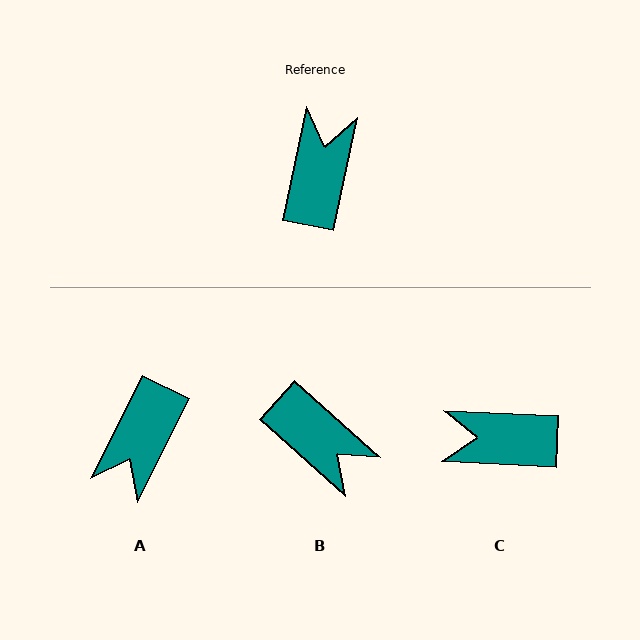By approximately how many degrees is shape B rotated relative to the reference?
Approximately 120 degrees clockwise.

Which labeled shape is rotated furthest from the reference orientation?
A, about 165 degrees away.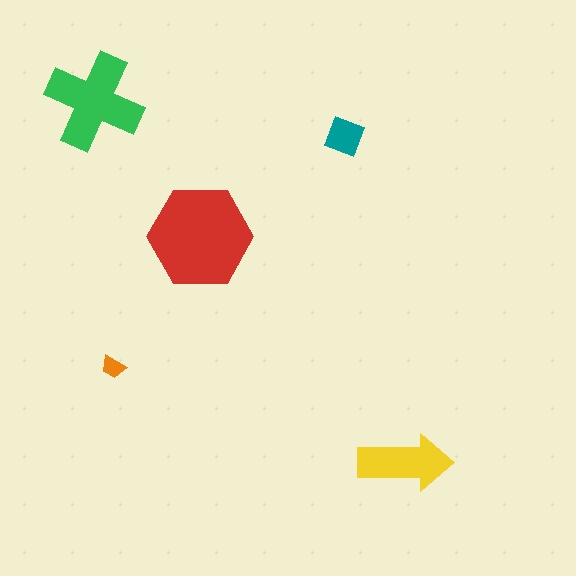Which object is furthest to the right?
The yellow arrow is rightmost.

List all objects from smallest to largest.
The orange trapezoid, the teal square, the yellow arrow, the green cross, the red hexagon.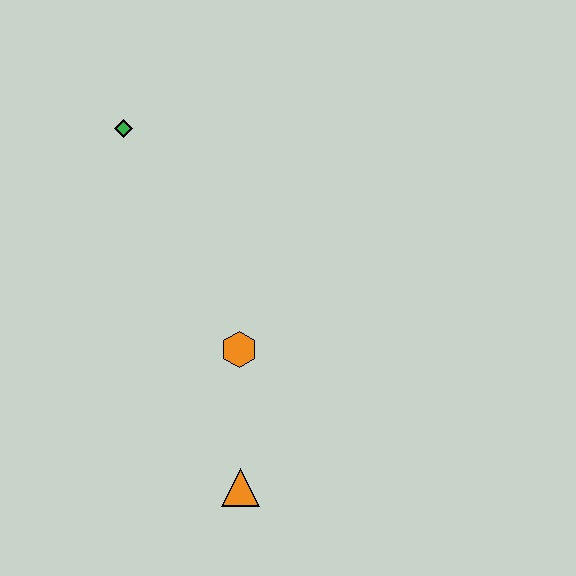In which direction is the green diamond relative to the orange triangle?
The green diamond is above the orange triangle.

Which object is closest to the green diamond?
The orange hexagon is closest to the green diamond.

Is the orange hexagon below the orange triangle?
No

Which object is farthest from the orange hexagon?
The green diamond is farthest from the orange hexagon.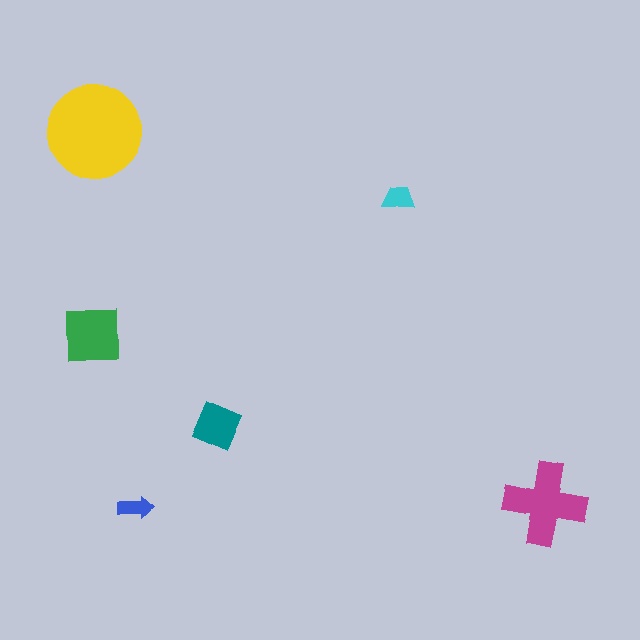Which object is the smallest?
The blue arrow.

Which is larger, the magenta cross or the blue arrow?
The magenta cross.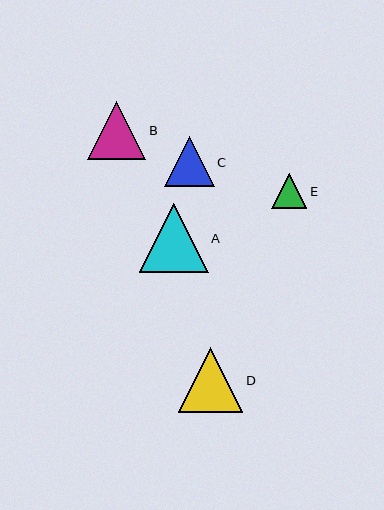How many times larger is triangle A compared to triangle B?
Triangle A is approximately 1.2 times the size of triangle B.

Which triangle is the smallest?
Triangle E is the smallest with a size of approximately 35 pixels.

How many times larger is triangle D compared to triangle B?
Triangle D is approximately 1.1 times the size of triangle B.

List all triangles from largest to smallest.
From largest to smallest: A, D, B, C, E.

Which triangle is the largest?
Triangle A is the largest with a size of approximately 69 pixels.